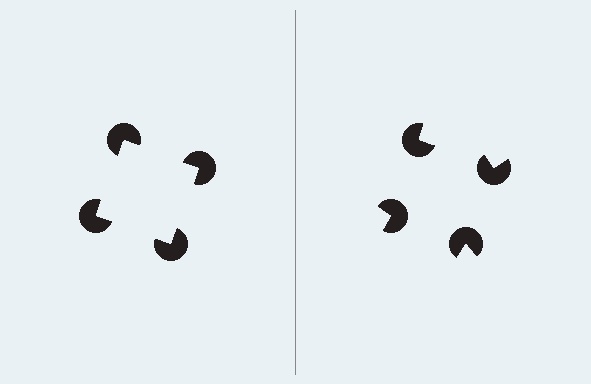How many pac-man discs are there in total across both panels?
8 — 4 on each side.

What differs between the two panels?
The pac-man discs are positioned identically on both sides; only the wedge orientations differ. On the left they align to a square; on the right they are misaligned.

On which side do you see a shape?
An illusory square appears on the left side. On the right side the wedge cuts are rotated, so no coherent shape forms.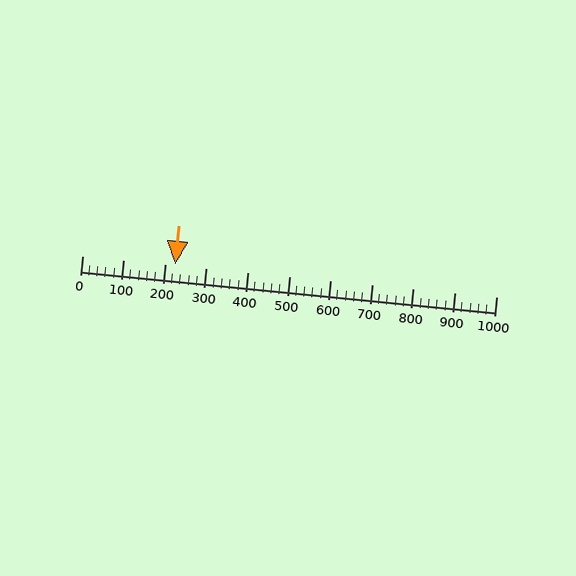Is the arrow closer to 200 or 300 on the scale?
The arrow is closer to 200.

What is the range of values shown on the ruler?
The ruler shows values from 0 to 1000.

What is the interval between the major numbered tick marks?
The major tick marks are spaced 100 units apart.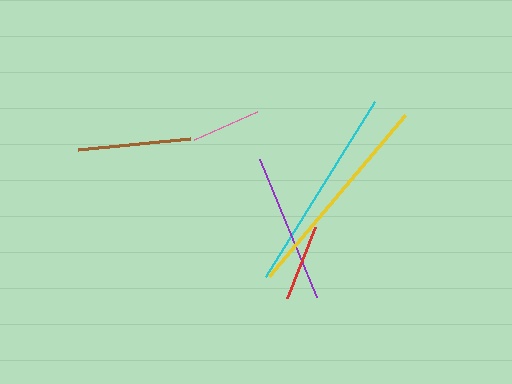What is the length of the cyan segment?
The cyan segment is approximately 207 pixels long.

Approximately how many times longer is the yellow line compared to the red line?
The yellow line is approximately 2.8 times the length of the red line.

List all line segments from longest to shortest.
From longest to shortest: yellow, cyan, purple, brown, red, pink.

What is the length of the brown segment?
The brown segment is approximately 113 pixels long.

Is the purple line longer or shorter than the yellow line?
The yellow line is longer than the purple line.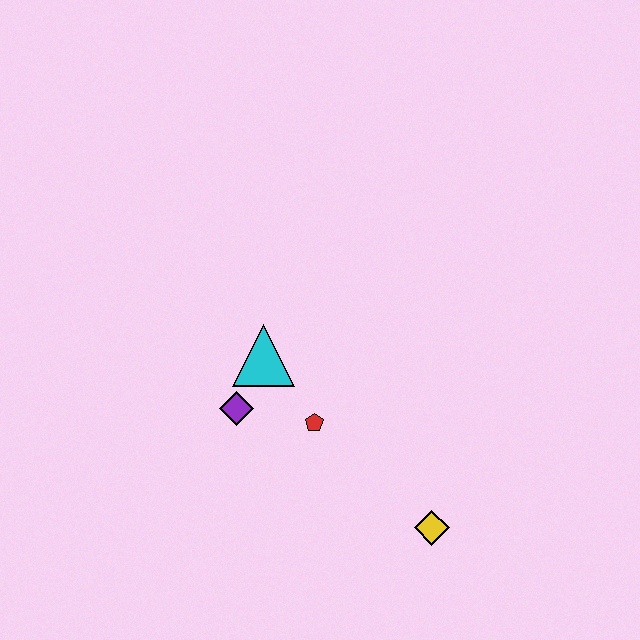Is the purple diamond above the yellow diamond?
Yes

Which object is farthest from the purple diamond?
The yellow diamond is farthest from the purple diamond.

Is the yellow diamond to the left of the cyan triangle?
No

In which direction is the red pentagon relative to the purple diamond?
The red pentagon is to the right of the purple diamond.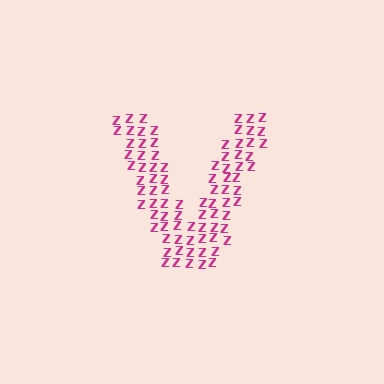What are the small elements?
The small elements are letter Z's.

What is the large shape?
The large shape is the letter V.